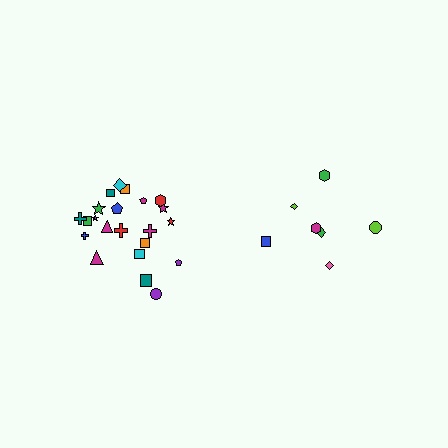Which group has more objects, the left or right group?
The left group.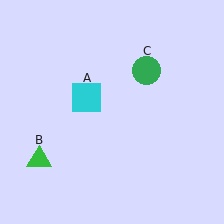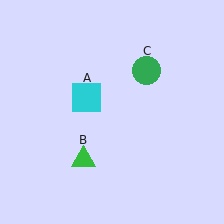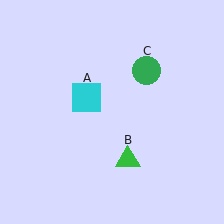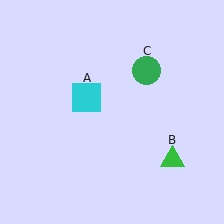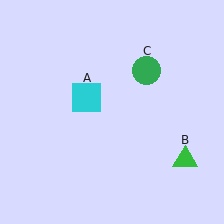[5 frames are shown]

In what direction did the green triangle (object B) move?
The green triangle (object B) moved right.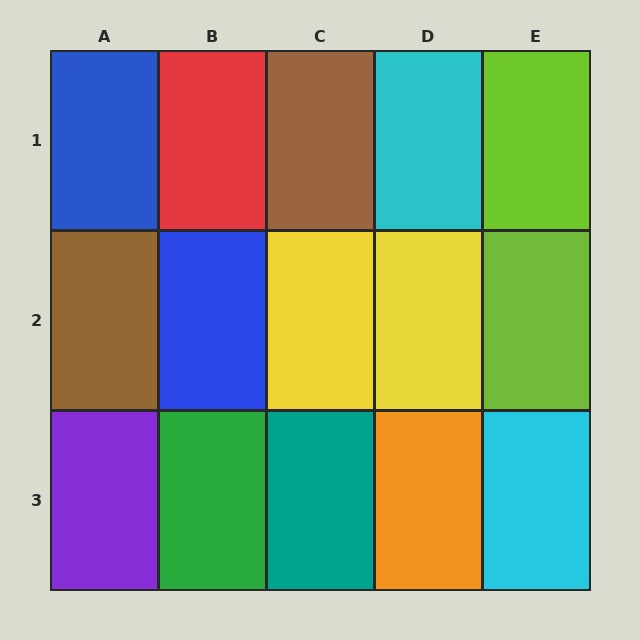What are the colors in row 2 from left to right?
Brown, blue, yellow, yellow, lime.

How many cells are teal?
1 cell is teal.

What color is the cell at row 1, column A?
Blue.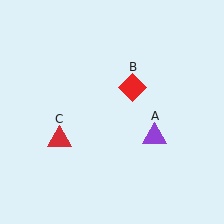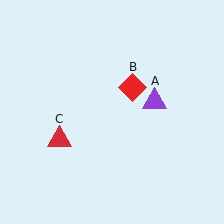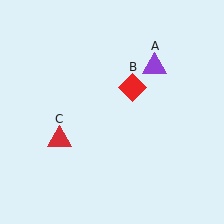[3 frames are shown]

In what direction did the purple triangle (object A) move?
The purple triangle (object A) moved up.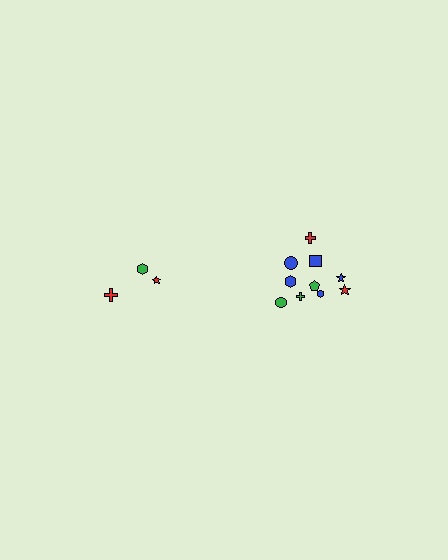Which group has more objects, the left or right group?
The right group.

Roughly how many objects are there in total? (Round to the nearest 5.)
Roughly 15 objects in total.